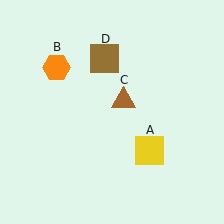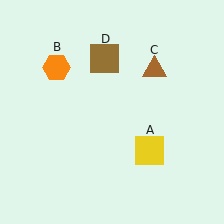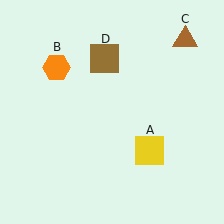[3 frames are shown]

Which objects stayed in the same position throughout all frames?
Yellow square (object A) and orange hexagon (object B) and brown square (object D) remained stationary.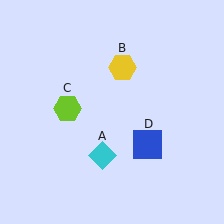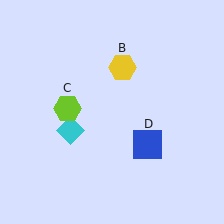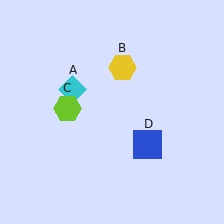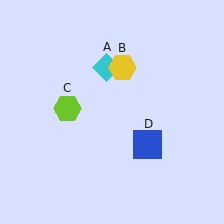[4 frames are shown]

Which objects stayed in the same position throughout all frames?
Yellow hexagon (object B) and lime hexagon (object C) and blue square (object D) remained stationary.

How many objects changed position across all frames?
1 object changed position: cyan diamond (object A).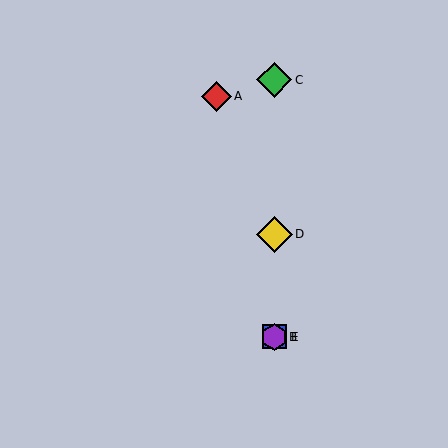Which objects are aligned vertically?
Objects B, C, D, E are aligned vertically.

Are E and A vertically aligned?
No, E is at x≈274 and A is at x≈216.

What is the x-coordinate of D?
Object D is at x≈274.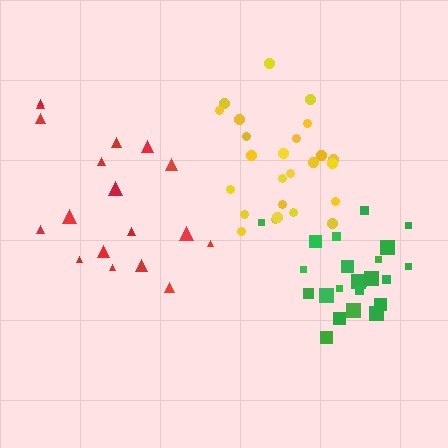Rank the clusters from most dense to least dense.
green, yellow, red.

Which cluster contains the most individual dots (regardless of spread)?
Yellow (25).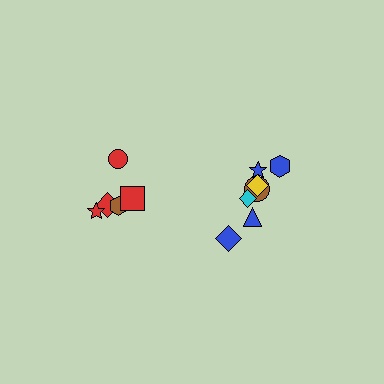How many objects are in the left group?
There are 5 objects.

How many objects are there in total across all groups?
There are 12 objects.